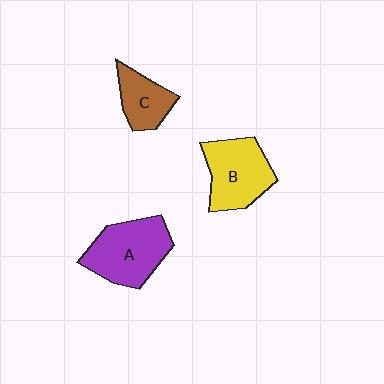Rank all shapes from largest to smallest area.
From largest to smallest: A (purple), B (yellow), C (brown).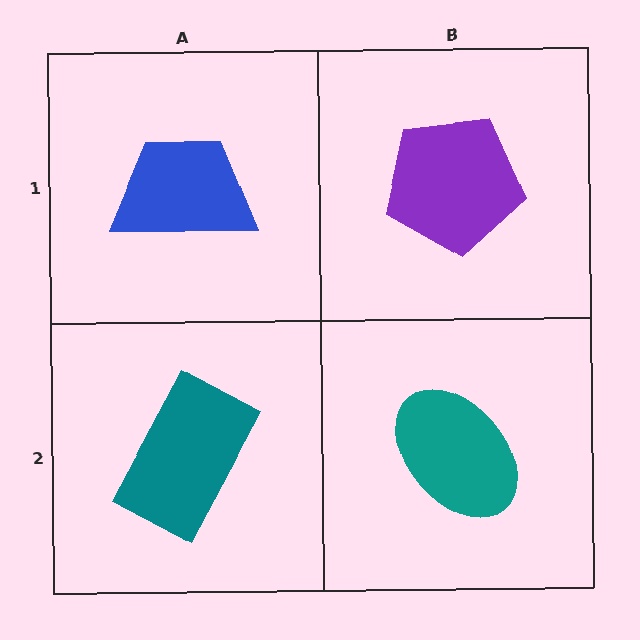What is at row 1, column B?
A purple pentagon.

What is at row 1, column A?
A blue trapezoid.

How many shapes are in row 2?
2 shapes.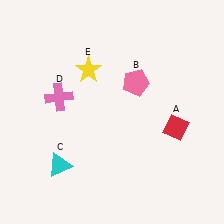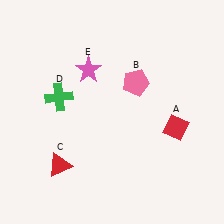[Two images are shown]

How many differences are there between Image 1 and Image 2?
There are 3 differences between the two images.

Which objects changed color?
C changed from cyan to red. D changed from pink to green. E changed from yellow to pink.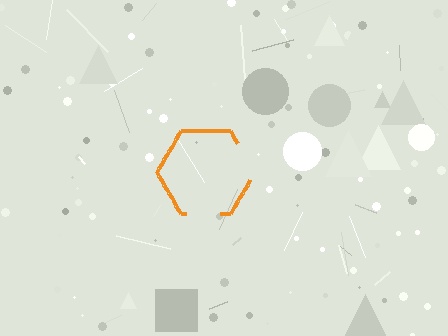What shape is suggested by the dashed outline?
The dashed outline suggests a hexagon.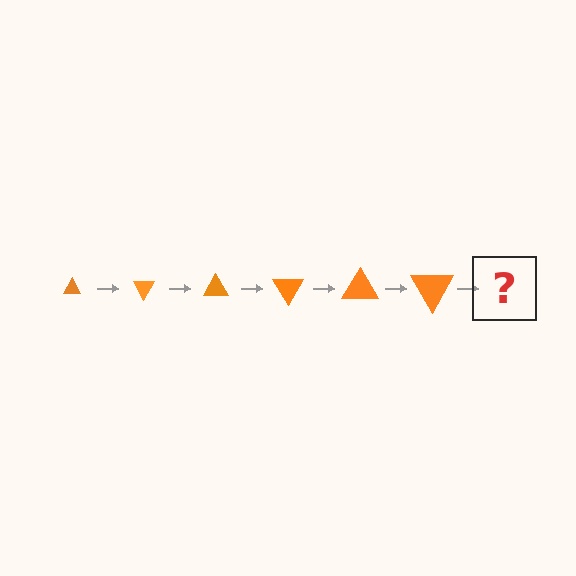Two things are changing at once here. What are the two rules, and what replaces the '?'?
The two rules are that the triangle grows larger each step and it rotates 60 degrees each step. The '?' should be a triangle, larger than the previous one and rotated 360 degrees from the start.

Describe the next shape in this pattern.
It should be a triangle, larger than the previous one and rotated 360 degrees from the start.